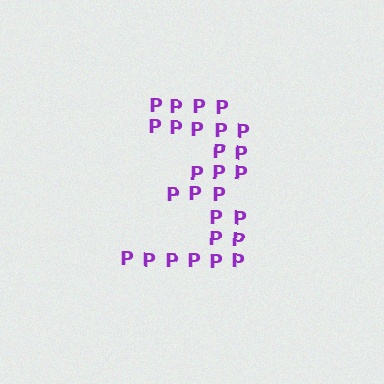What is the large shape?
The large shape is the digit 3.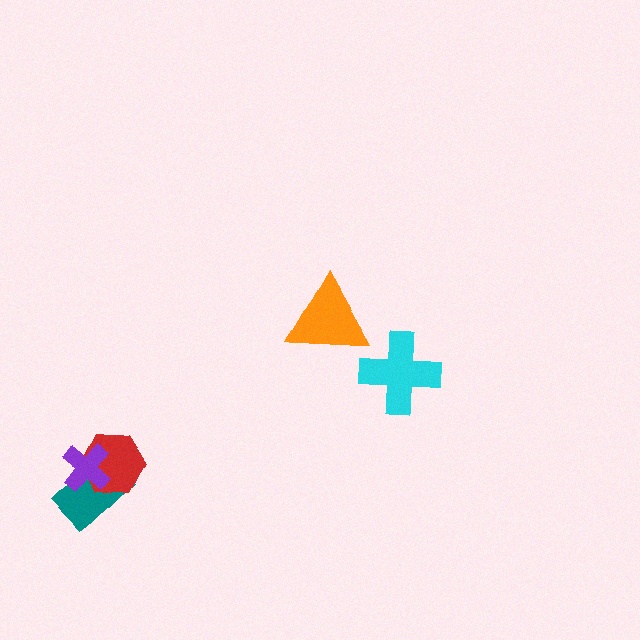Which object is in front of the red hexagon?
The purple cross is in front of the red hexagon.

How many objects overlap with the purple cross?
2 objects overlap with the purple cross.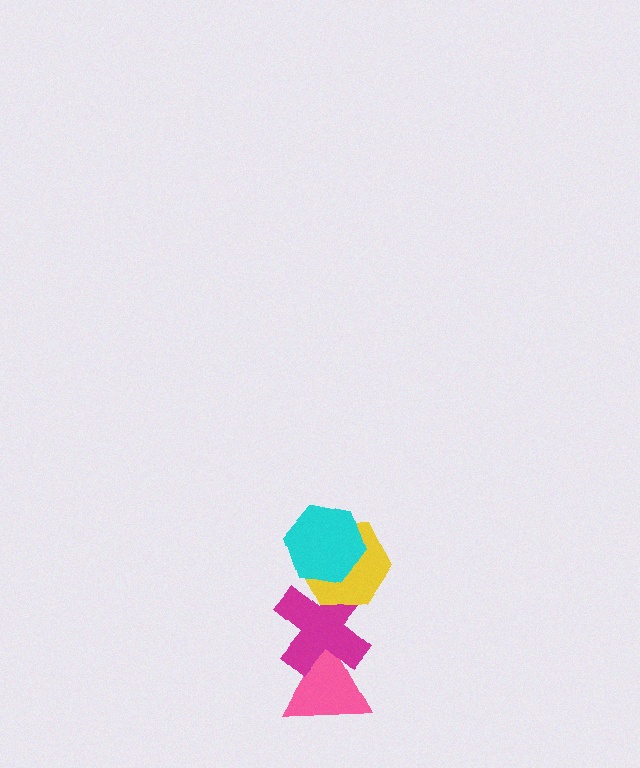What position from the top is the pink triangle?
The pink triangle is 4th from the top.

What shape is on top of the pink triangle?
The magenta cross is on top of the pink triangle.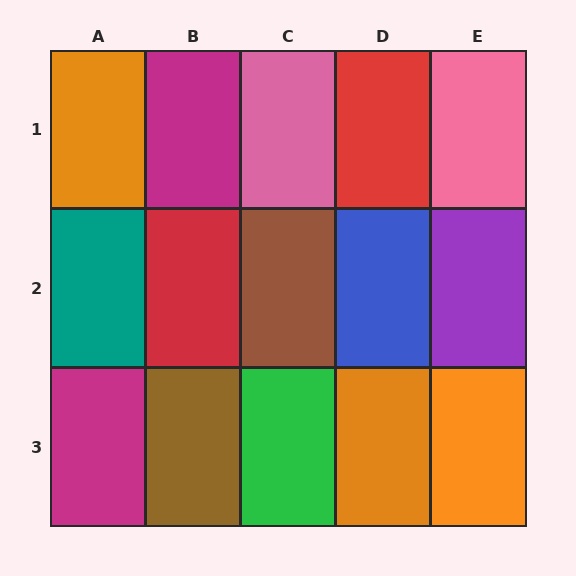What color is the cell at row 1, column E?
Pink.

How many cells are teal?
1 cell is teal.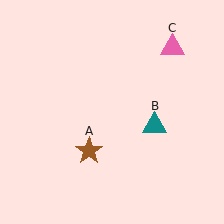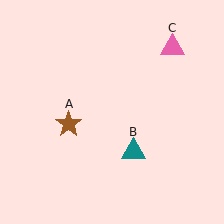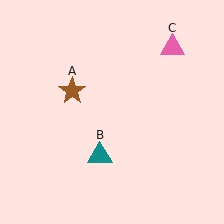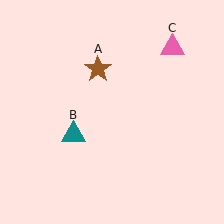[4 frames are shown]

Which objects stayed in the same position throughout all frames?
Pink triangle (object C) remained stationary.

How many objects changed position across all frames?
2 objects changed position: brown star (object A), teal triangle (object B).